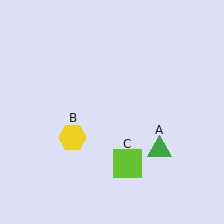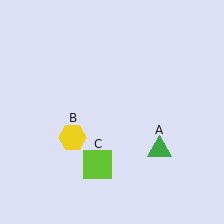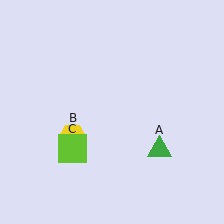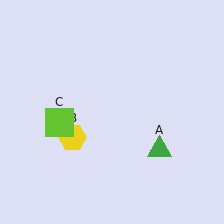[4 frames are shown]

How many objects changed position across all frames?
1 object changed position: lime square (object C).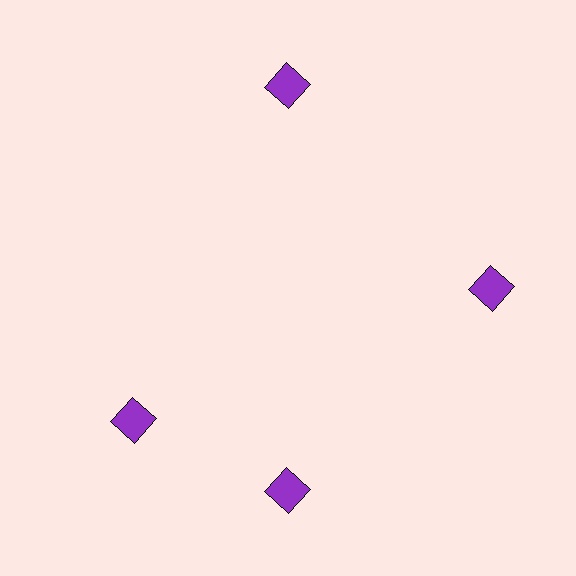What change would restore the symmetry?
The symmetry would be restored by rotating it back into even spacing with its neighbors so that all 4 diamonds sit at equal angles and equal distance from the center.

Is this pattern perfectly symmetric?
No. The 4 purple diamonds are arranged in a ring, but one element near the 9 o'clock position is rotated out of alignment along the ring, breaking the 4-fold rotational symmetry.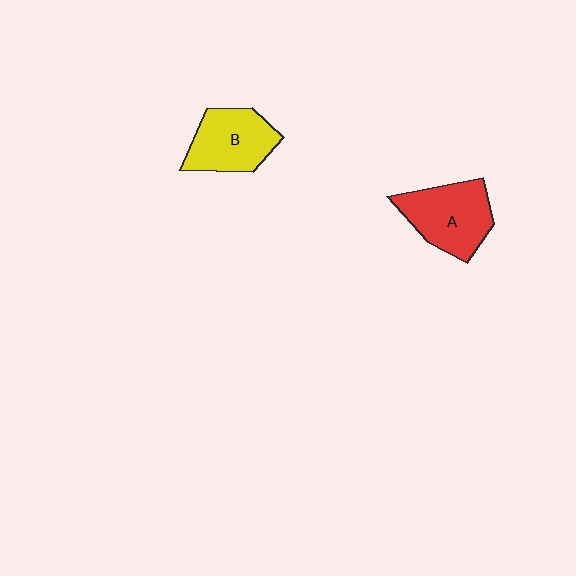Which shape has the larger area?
Shape A (red).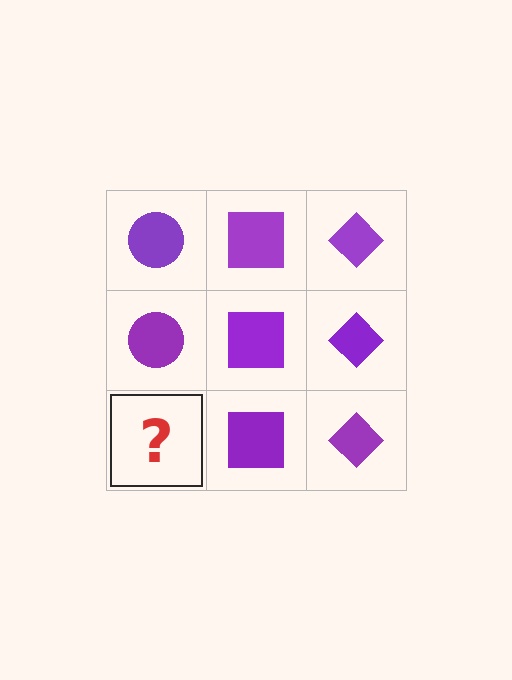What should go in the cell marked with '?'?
The missing cell should contain a purple circle.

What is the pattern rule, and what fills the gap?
The rule is that each column has a consistent shape. The gap should be filled with a purple circle.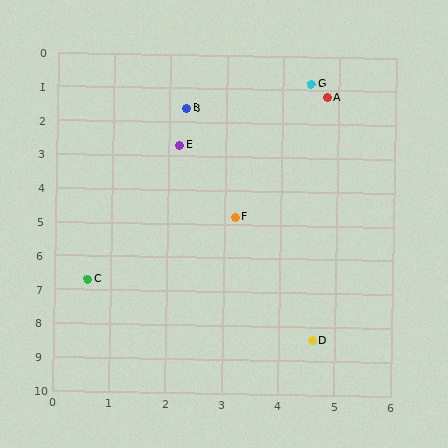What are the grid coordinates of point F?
Point F is at approximately (3.2, 4.8).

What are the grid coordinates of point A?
Point A is at approximately (4.8, 1.2).